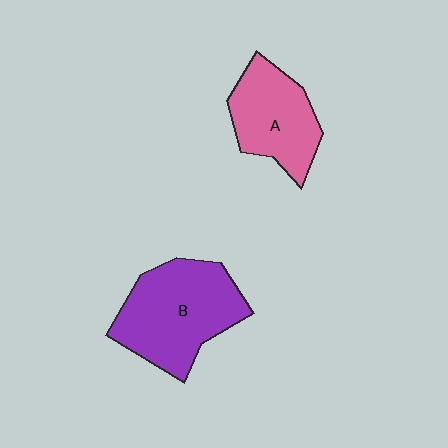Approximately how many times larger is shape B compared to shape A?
Approximately 1.4 times.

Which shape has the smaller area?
Shape A (pink).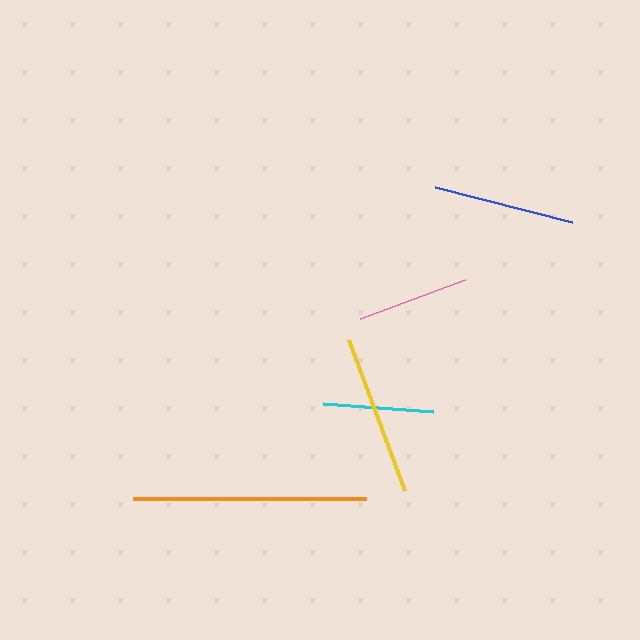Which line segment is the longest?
The orange line is the longest at approximately 234 pixels.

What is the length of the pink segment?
The pink segment is approximately 112 pixels long.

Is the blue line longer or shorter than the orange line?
The orange line is longer than the blue line.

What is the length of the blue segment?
The blue segment is approximately 142 pixels long.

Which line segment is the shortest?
The cyan line is the shortest at approximately 110 pixels.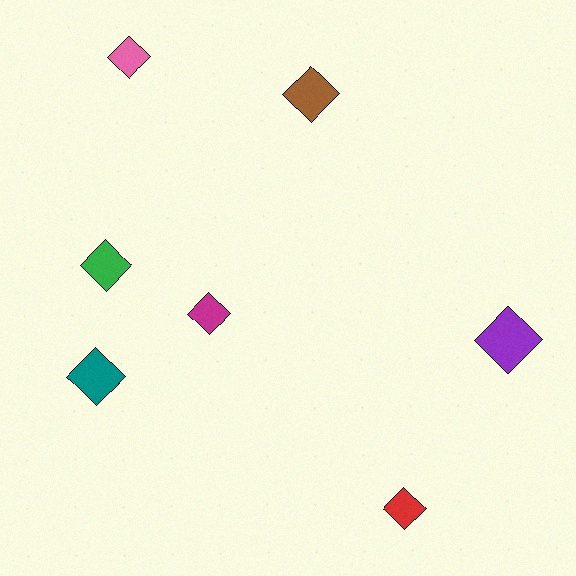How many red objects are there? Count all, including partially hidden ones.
There is 1 red object.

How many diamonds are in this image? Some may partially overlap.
There are 7 diamonds.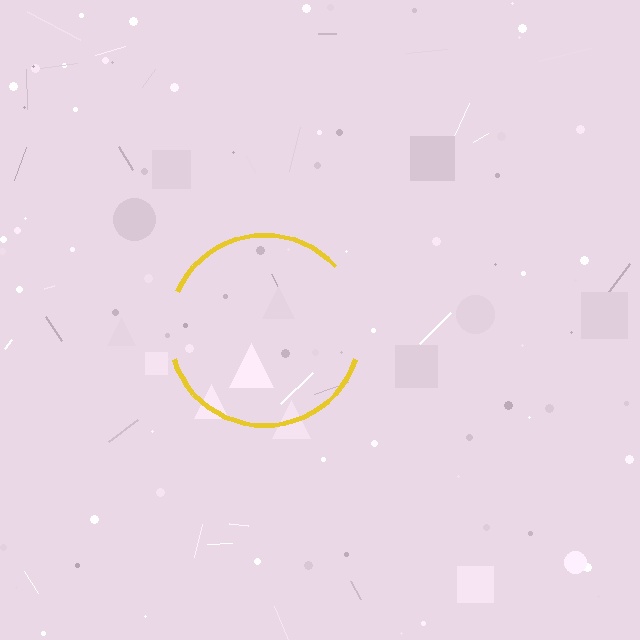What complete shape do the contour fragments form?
The contour fragments form a circle.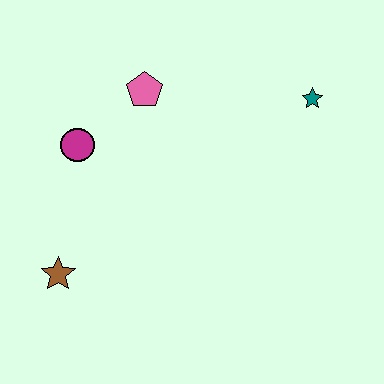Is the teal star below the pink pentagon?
Yes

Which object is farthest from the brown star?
The teal star is farthest from the brown star.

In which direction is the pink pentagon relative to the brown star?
The pink pentagon is above the brown star.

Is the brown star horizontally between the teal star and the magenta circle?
No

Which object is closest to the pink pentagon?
The magenta circle is closest to the pink pentagon.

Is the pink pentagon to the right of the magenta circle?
Yes